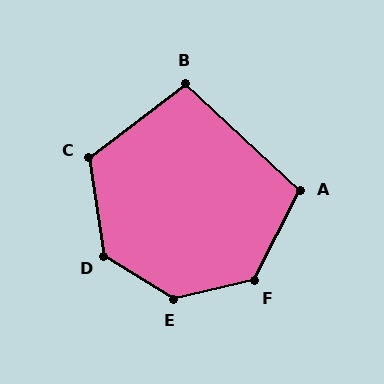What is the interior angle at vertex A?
Approximately 106 degrees (obtuse).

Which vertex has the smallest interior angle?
B, at approximately 100 degrees.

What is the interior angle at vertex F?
Approximately 130 degrees (obtuse).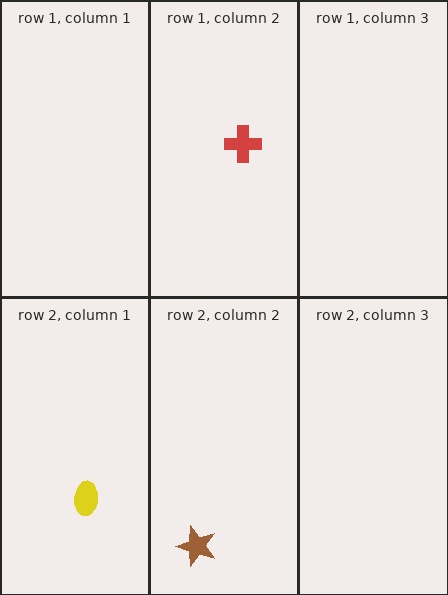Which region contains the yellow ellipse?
The row 2, column 1 region.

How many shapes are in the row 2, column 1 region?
1.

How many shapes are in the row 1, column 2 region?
1.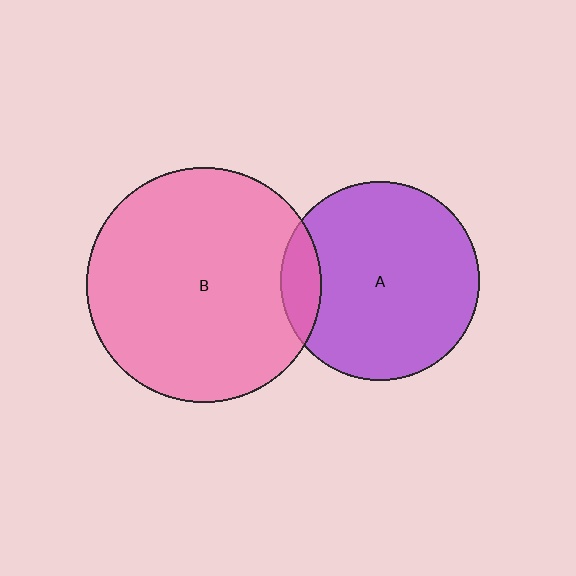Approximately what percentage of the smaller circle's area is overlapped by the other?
Approximately 10%.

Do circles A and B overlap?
Yes.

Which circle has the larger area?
Circle B (pink).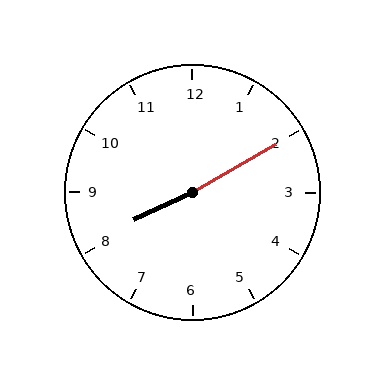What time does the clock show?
8:10.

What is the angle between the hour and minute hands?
Approximately 175 degrees.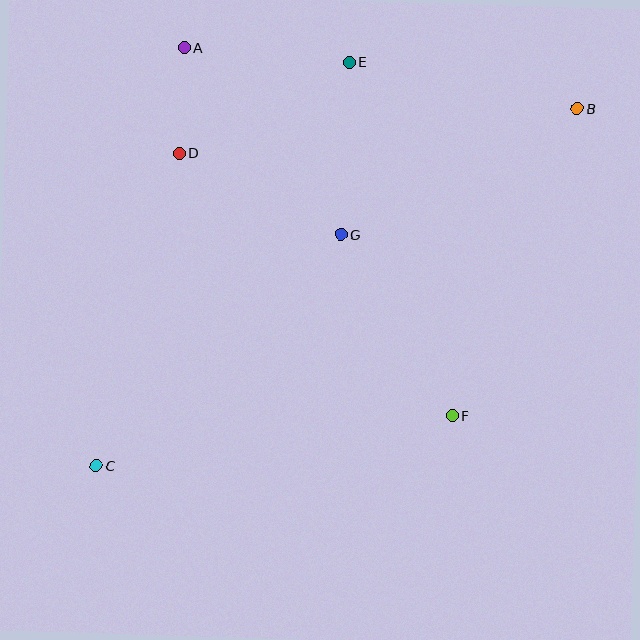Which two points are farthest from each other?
Points B and C are farthest from each other.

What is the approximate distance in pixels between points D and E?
The distance between D and E is approximately 193 pixels.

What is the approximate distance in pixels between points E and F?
The distance between E and F is approximately 369 pixels.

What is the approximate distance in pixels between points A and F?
The distance between A and F is approximately 456 pixels.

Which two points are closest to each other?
Points A and D are closest to each other.